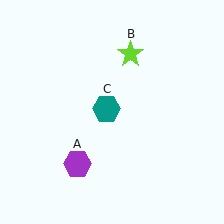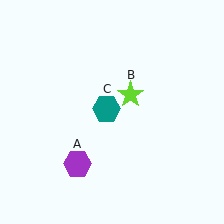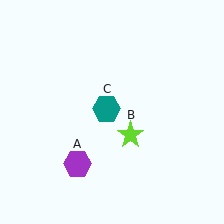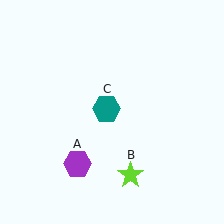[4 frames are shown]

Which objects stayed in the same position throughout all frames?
Purple hexagon (object A) and teal hexagon (object C) remained stationary.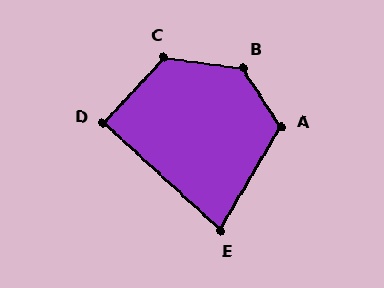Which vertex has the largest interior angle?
B, at approximately 131 degrees.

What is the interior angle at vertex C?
Approximately 125 degrees (obtuse).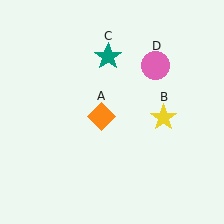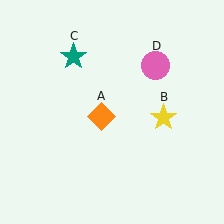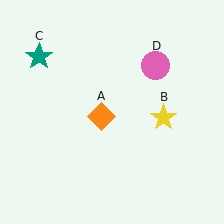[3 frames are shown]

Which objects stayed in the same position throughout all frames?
Orange diamond (object A) and yellow star (object B) and pink circle (object D) remained stationary.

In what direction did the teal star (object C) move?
The teal star (object C) moved left.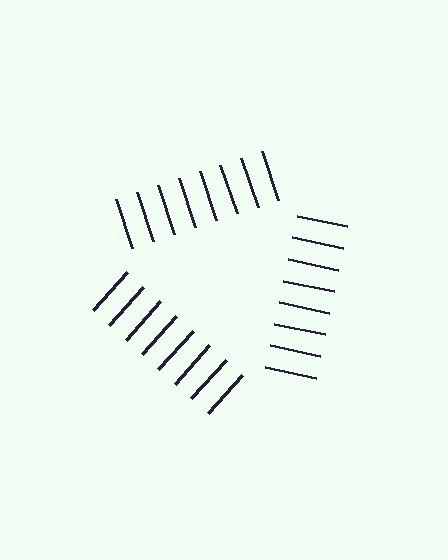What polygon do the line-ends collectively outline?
An illusory triangle — the line segments terminate on its edges but no continuous stroke is drawn.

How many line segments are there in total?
24 — 8 along each of the 3 edges.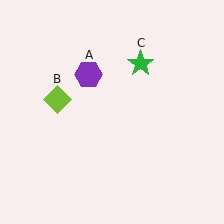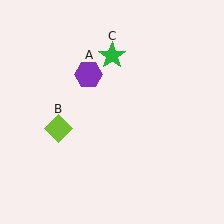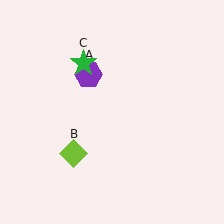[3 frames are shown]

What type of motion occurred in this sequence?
The lime diamond (object B), green star (object C) rotated counterclockwise around the center of the scene.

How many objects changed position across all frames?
2 objects changed position: lime diamond (object B), green star (object C).